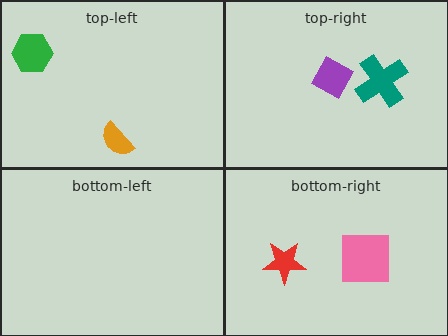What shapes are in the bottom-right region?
The red star, the pink square.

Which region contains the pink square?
The bottom-right region.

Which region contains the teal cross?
The top-right region.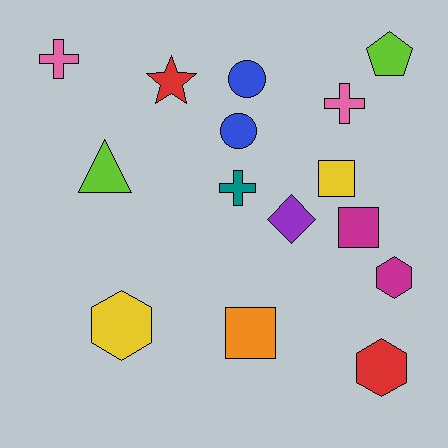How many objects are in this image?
There are 15 objects.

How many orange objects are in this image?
There is 1 orange object.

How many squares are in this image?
There are 3 squares.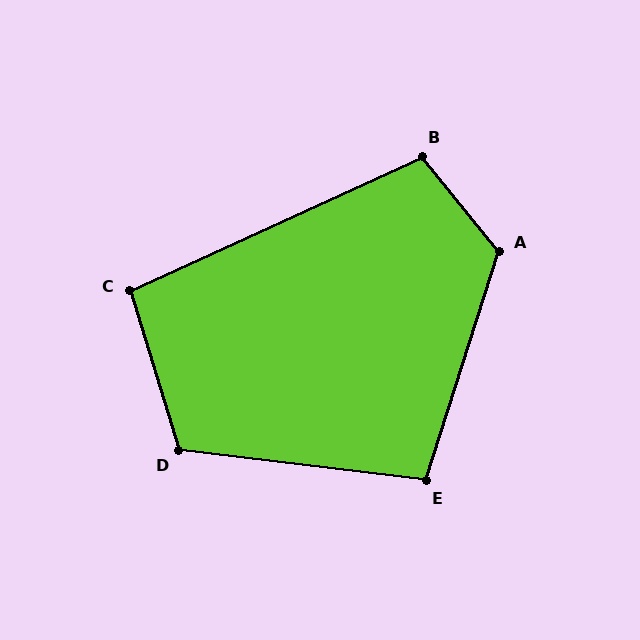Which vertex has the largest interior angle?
A, at approximately 123 degrees.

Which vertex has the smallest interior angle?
C, at approximately 98 degrees.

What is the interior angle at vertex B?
Approximately 105 degrees (obtuse).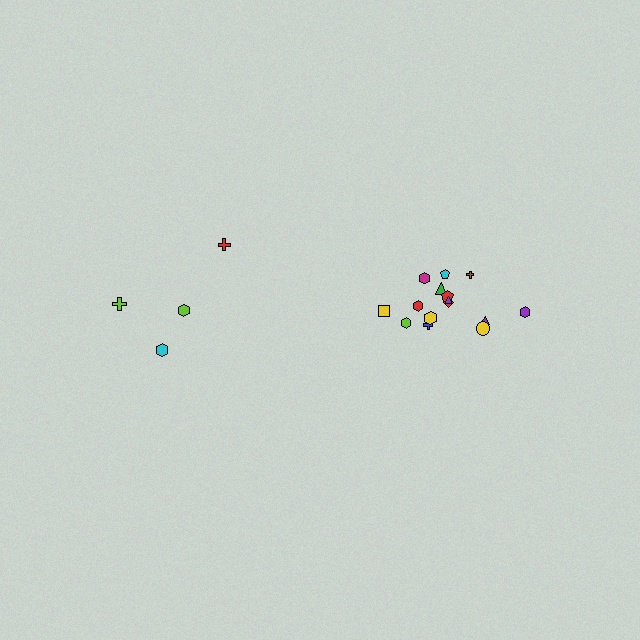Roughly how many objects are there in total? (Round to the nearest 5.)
Roughly 20 objects in total.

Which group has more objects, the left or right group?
The right group.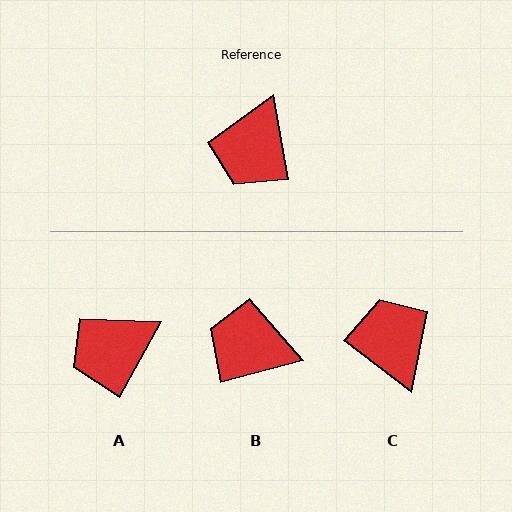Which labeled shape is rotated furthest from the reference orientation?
C, about 137 degrees away.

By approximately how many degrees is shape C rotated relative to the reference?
Approximately 137 degrees clockwise.